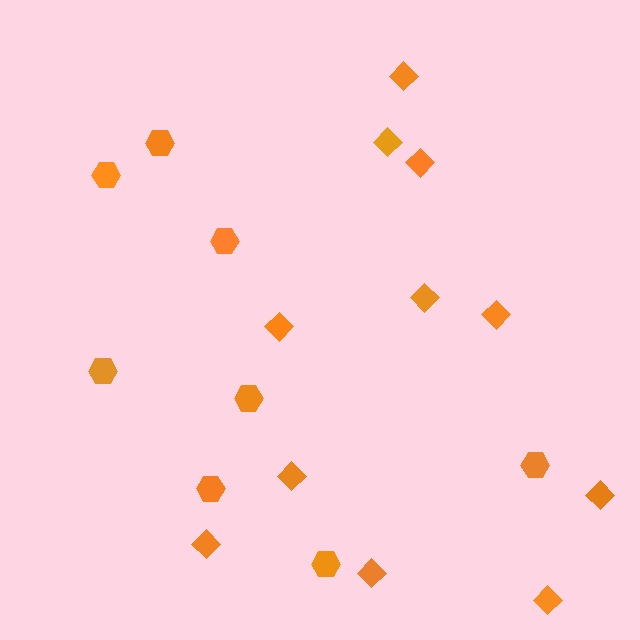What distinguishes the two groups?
There are 2 groups: one group of diamonds (11) and one group of hexagons (8).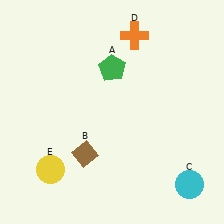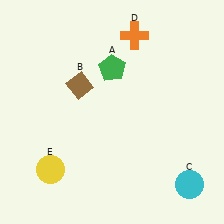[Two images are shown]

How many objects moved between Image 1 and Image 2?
1 object moved between the two images.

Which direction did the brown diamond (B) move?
The brown diamond (B) moved up.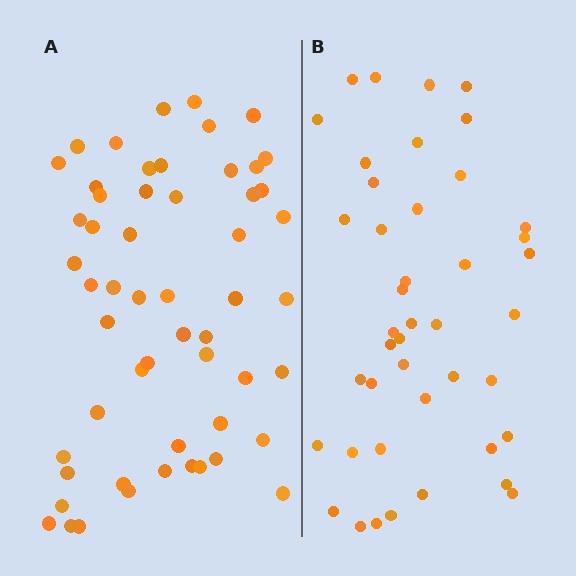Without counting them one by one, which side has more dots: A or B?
Region A (the left region) has more dots.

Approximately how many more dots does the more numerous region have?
Region A has roughly 12 or so more dots than region B.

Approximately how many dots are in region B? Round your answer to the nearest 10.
About 40 dots. (The exact count is 43, which rounds to 40.)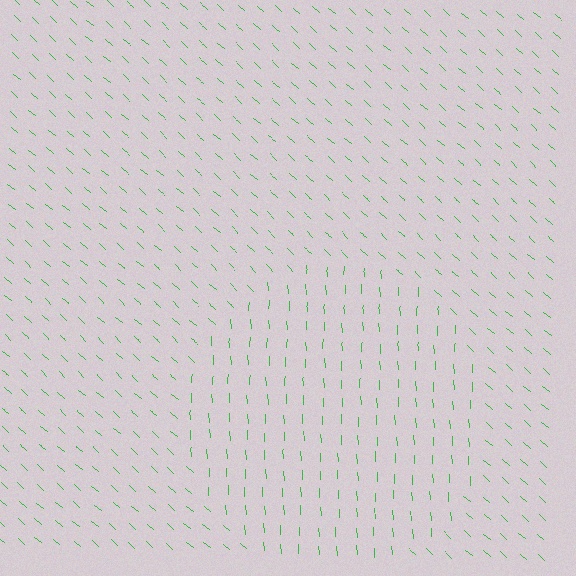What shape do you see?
I see a circle.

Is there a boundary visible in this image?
Yes, there is a texture boundary formed by a change in line orientation.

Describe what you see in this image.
The image is filled with small green line segments. A circle region in the image has lines oriented differently from the surrounding lines, creating a visible texture boundary.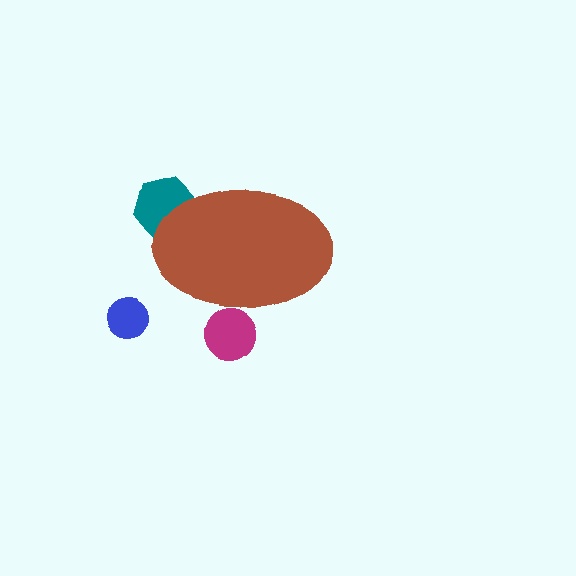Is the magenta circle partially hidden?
Yes, the magenta circle is partially hidden behind the brown ellipse.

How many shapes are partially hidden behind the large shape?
2 shapes are partially hidden.